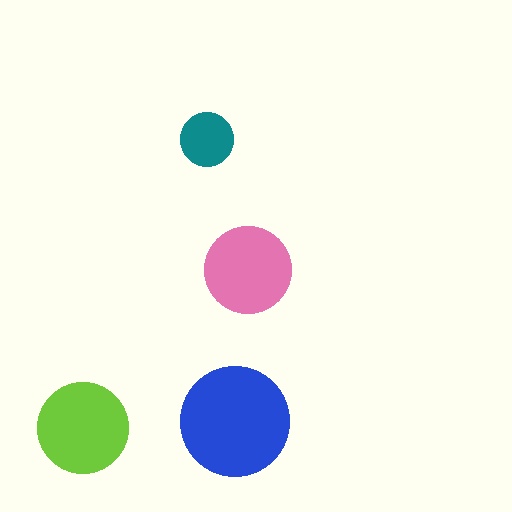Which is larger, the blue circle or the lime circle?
The blue one.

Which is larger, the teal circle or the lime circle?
The lime one.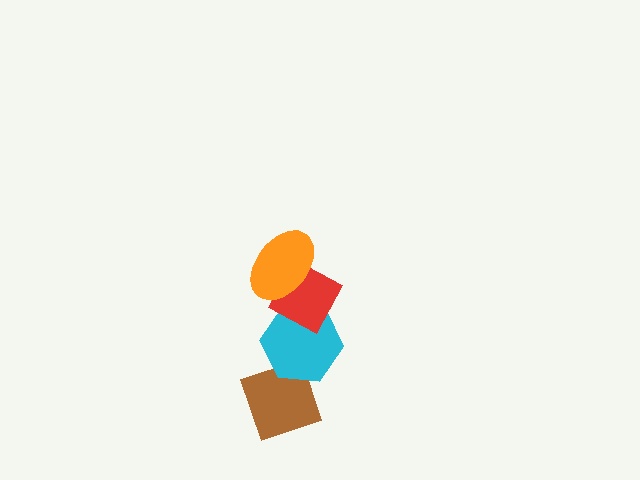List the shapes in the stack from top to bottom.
From top to bottom: the orange ellipse, the red diamond, the cyan hexagon, the brown diamond.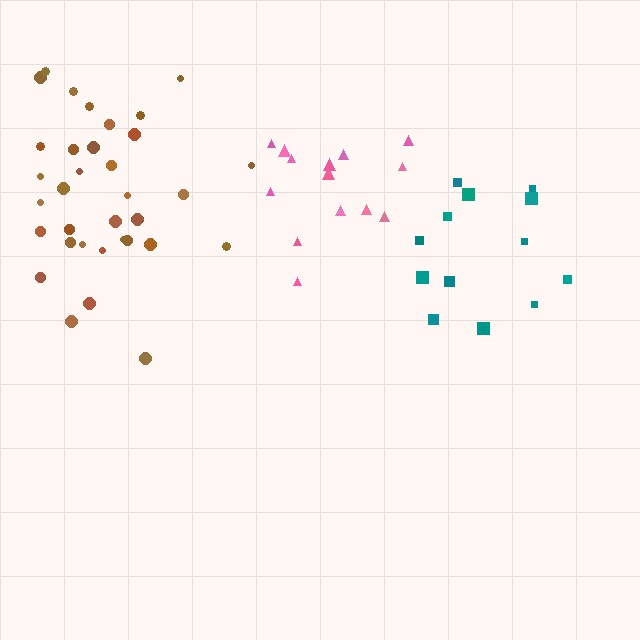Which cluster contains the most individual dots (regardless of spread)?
Brown (34).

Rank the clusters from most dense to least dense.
brown, pink, teal.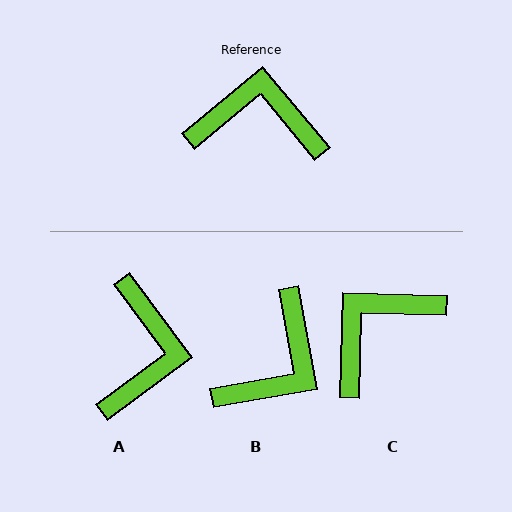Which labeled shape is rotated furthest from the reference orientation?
B, about 120 degrees away.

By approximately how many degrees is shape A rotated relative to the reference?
Approximately 93 degrees clockwise.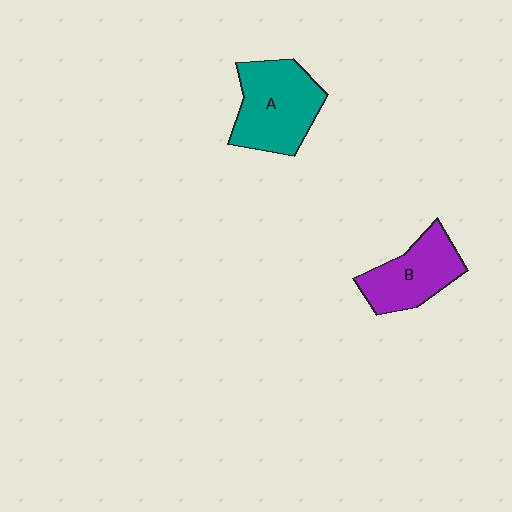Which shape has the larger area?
Shape A (teal).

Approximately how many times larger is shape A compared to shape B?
Approximately 1.3 times.